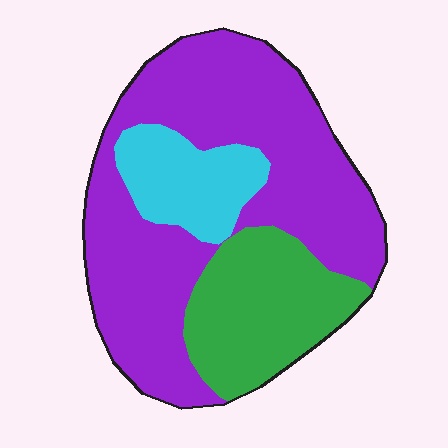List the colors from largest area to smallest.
From largest to smallest: purple, green, cyan.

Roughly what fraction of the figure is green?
Green takes up about one quarter (1/4) of the figure.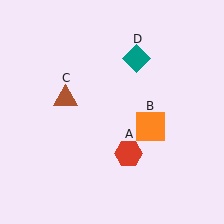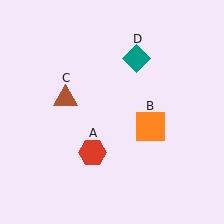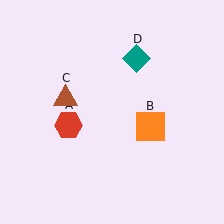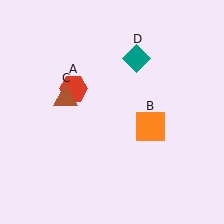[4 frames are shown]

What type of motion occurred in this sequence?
The red hexagon (object A) rotated clockwise around the center of the scene.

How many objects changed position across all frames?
1 object changed position: red hexagon (object A).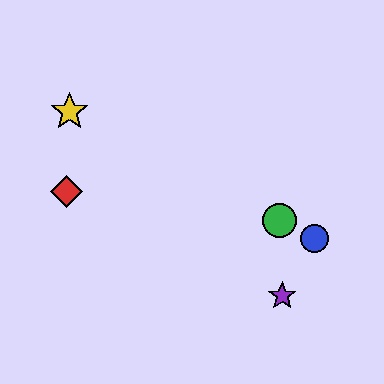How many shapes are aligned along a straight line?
3 shapes (the blue circle, the green circle, the yellow star) are aligned along a straight line.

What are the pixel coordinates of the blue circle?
The blue circle is at (314, 239).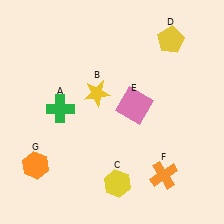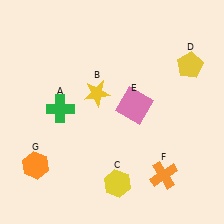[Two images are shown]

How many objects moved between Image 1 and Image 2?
1 object moved between the two images.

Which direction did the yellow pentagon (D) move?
The yellow pentagon (D) moved down.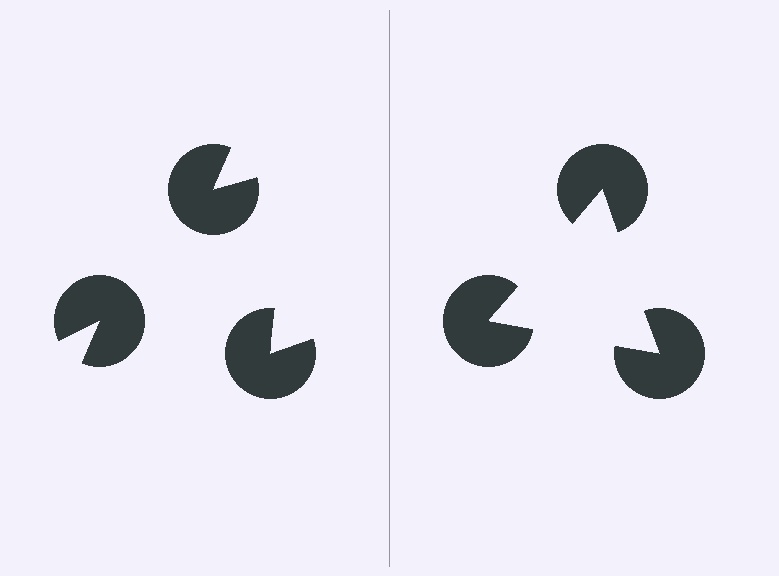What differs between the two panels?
The pac-man discs are positioned identically on both sides; only the wedge orientations differ. On the right they align to a triangle; on the left they are misaligned.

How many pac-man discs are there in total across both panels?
6 — 3 on each side.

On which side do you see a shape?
An illusory triangle appears on the right side. On the left side the wedge cuts are rotated, so no coherent shape forms.